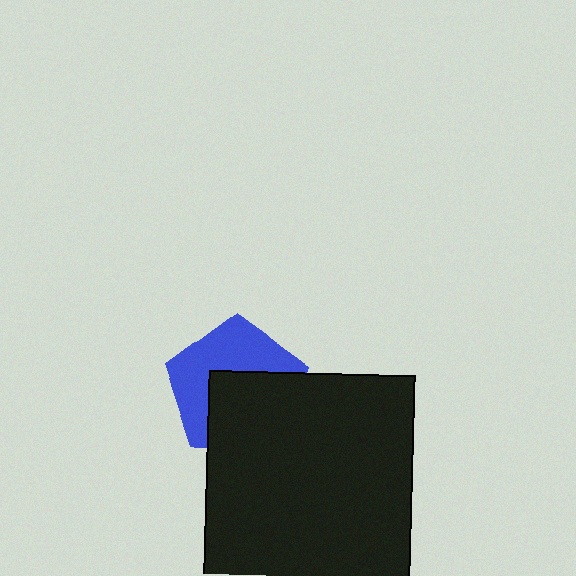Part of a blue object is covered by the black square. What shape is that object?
It is a pentagon.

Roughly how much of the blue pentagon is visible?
About half of it is visible (roughly 51%).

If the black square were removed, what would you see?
You would see the complete blue pentagon.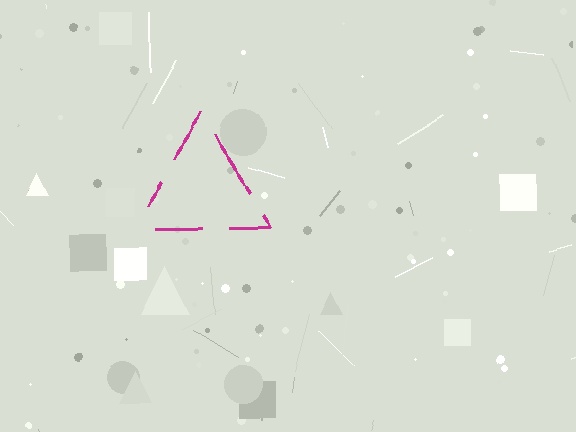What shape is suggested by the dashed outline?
The dashed outline suggests a triangle.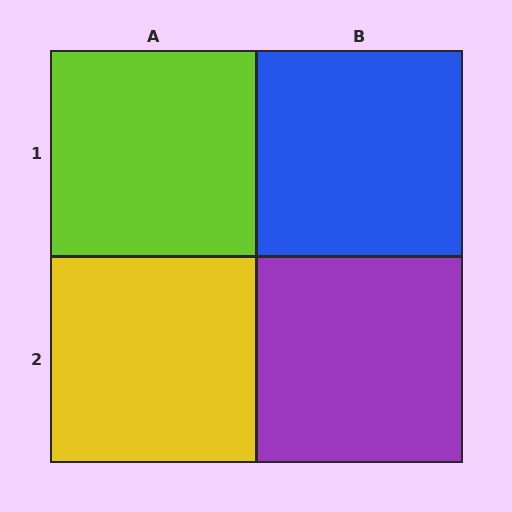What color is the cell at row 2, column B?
Purple.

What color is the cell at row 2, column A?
Yellow.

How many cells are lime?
1 cell is lime.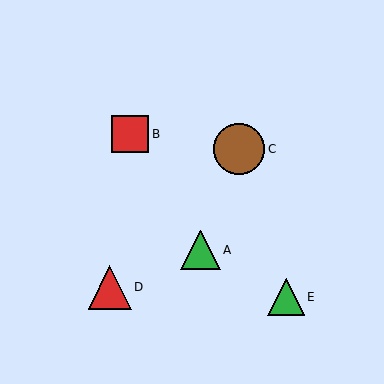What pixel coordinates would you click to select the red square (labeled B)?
Click at (130, 134) to select the red square B.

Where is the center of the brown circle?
The center of the brown circle is at (239, 149).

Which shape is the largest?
The brown circle (labeled C) is the largest.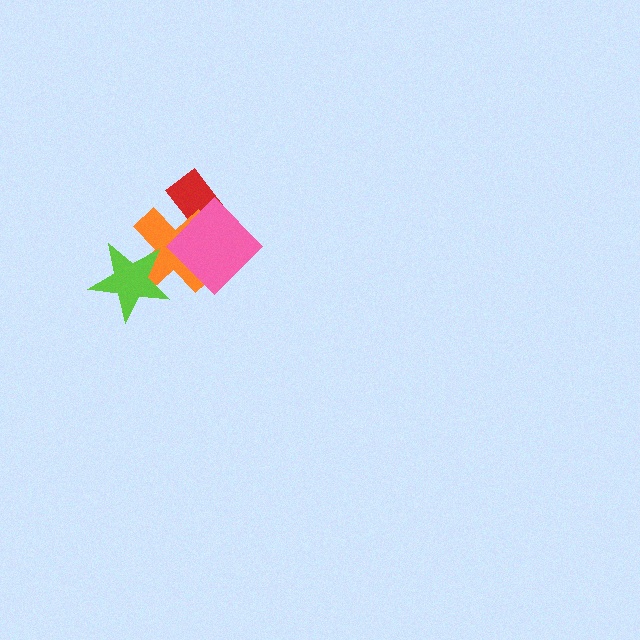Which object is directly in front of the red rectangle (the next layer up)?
The orange cross is directly in front of the red rectangle.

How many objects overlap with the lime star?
1 object overlaps with the lime star.